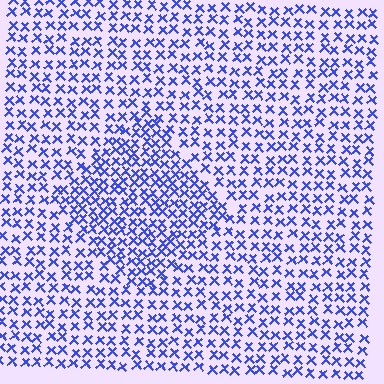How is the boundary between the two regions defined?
The boundary is defined by a change in element density (approximately 1.6x ratio). All elements are the same color, size, and shape.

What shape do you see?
I see a diamond.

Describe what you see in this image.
The image contains small blue elements arranged at two different densities. A diamond-shaped region is visible where the elements are more densely packed than the surrounding area.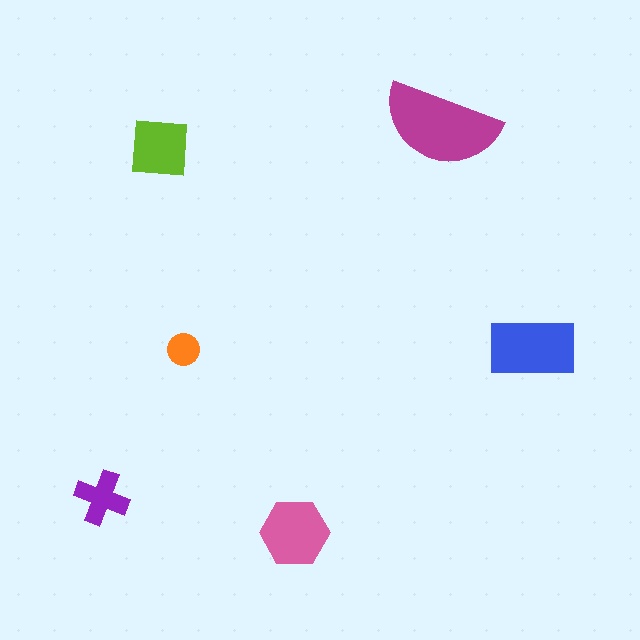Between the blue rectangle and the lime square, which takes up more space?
The blue rectangle.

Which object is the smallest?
The orange circle.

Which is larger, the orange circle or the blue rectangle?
The blue rectangle.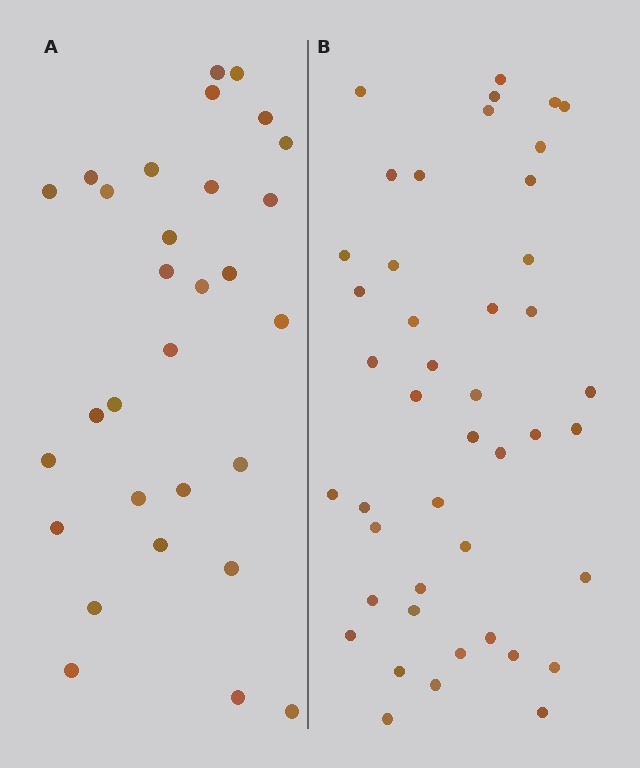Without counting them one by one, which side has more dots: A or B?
Region B (the right region) has more dots.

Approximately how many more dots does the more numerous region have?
Region B has approximately 15 more dots than region A.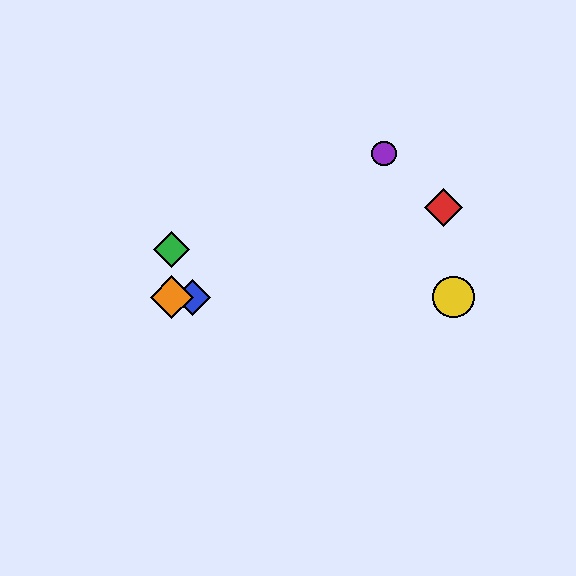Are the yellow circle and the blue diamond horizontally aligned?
Yes, both are at y≈297.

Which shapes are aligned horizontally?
The blue diamond, the yellow circle, the orange diamond are aligned horizontally.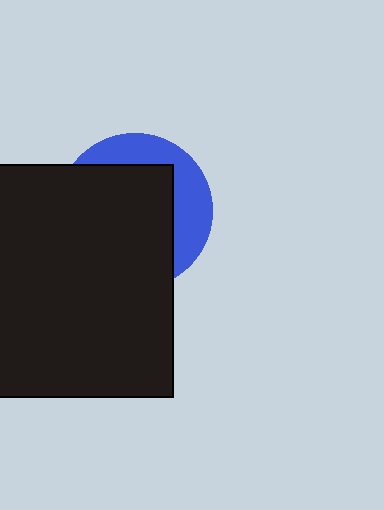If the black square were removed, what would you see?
You would see the complete blue circle.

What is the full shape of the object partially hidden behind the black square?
The partially hidden object is a blue circle.